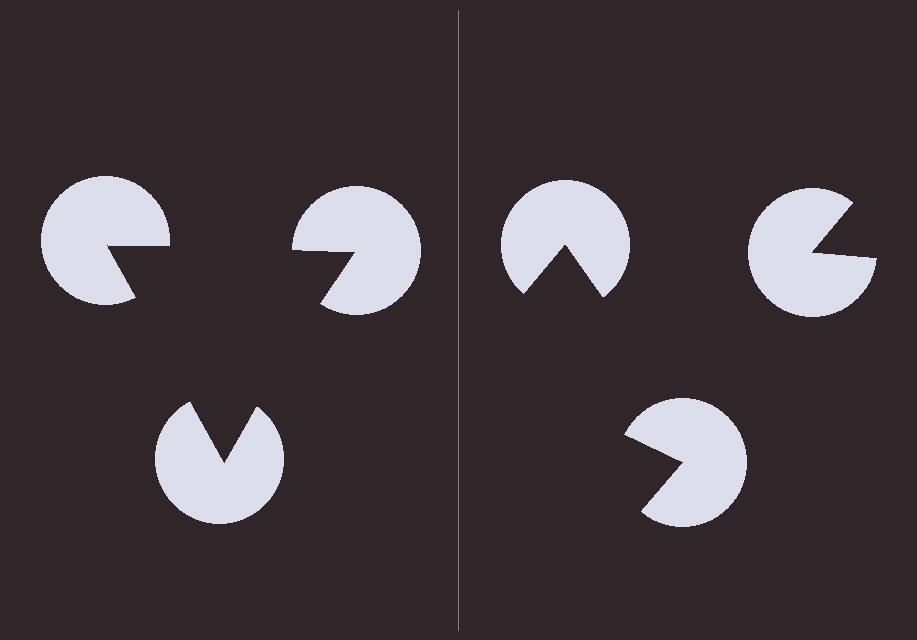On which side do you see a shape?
An illusory triangle appears on the left side. On the right side the wedge cuts are rotated, so no coherent shape forms.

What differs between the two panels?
The pac-man discs are positioned identically on both sides; only the wedge orientations differ. On the left they align to a triangle; on the right they are misaligned.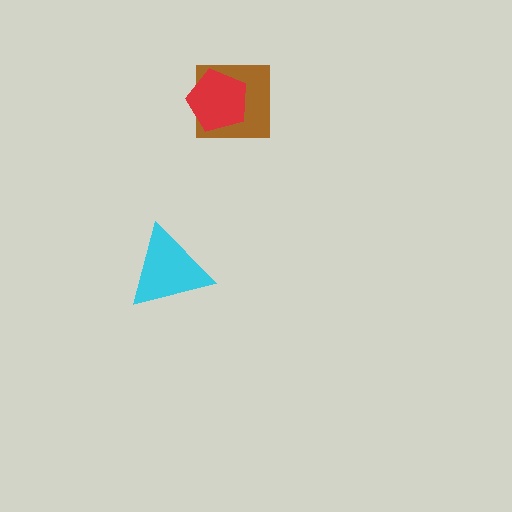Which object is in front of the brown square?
The red pentagon is in front of the brown square.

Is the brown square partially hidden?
Yes, it is partially covered by another shape.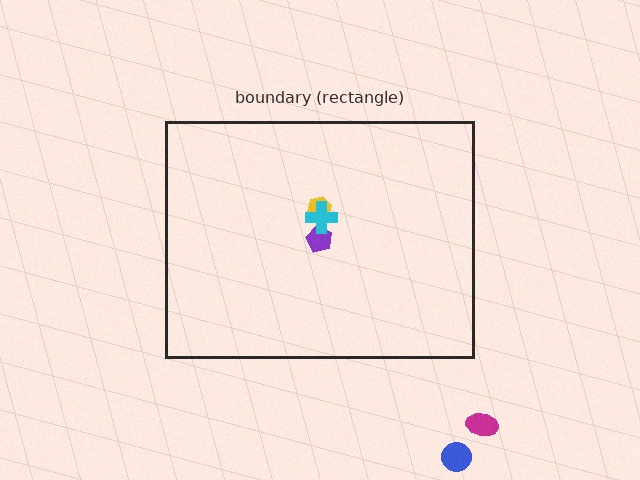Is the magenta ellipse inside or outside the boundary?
Outside.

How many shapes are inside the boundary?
3 inside, 2 outside.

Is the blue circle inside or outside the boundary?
Outside.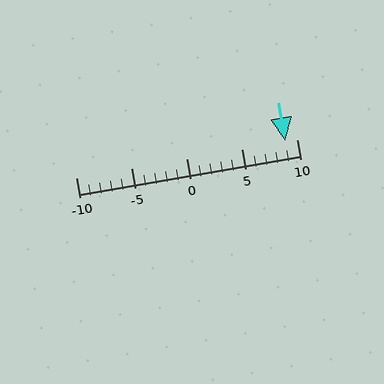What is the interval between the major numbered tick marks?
The major tick marks are spaced 5 units apart.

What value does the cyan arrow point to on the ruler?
The cyan arrow points to approximately 9.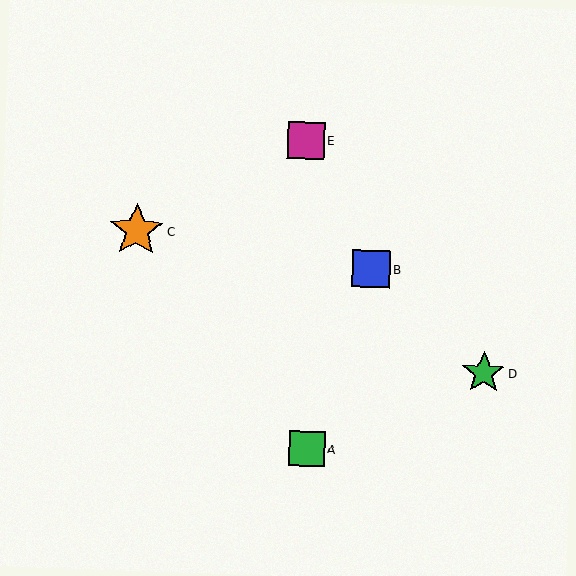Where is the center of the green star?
The center of the green star is at (484, 373).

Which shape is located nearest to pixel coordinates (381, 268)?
The blue square (labeled B) at (371, 269) is nearest to that location.